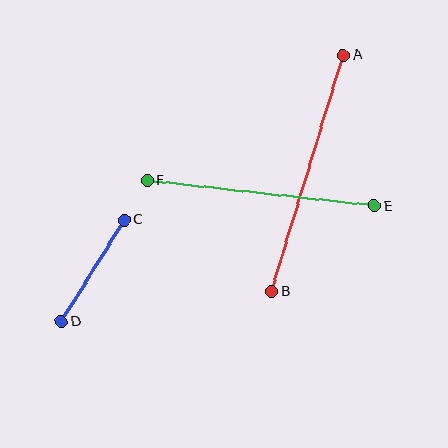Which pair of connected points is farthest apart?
Points A and B are farthest apart.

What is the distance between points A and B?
The distance is approximately 247 pixels.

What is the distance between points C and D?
The distance is approximately 120 pixels.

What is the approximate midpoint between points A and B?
The midpoint is at approximately (307, 173) pixels.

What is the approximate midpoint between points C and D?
The midpoint is at approximately (93, 271) pixels.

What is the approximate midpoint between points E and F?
The midpoint is at approximately (261, 193) pixels.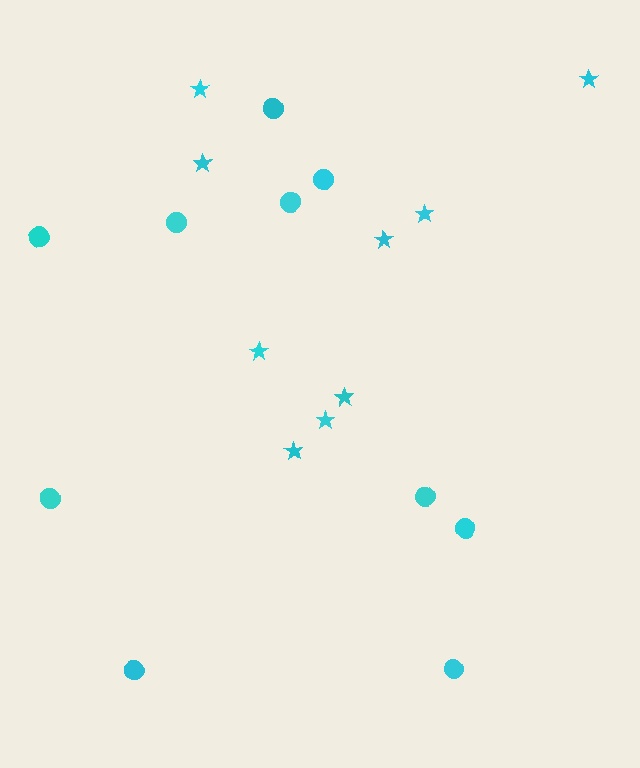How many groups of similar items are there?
There are 2 groups: one group of circles (10) and one group of stars (9).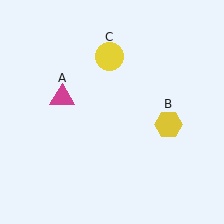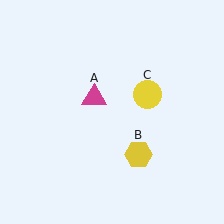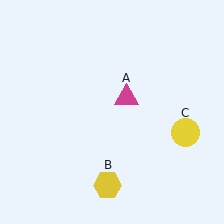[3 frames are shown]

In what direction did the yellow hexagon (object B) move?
The yellow hexagon (object B) moved down and to the left.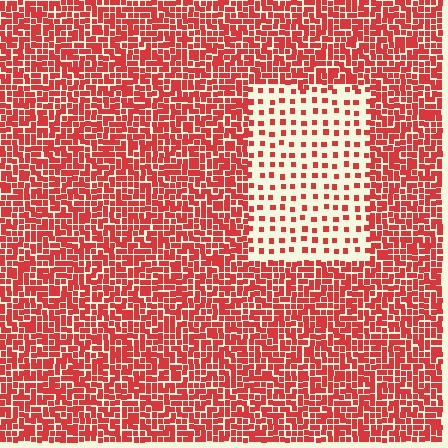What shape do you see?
I see a rectangle.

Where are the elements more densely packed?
The elements are more densely packed outside the rectangle boundary.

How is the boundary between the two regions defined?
The boundary is defined by a change in element density (approximately 3.1x ratio). All elements are the same color, size, and shape.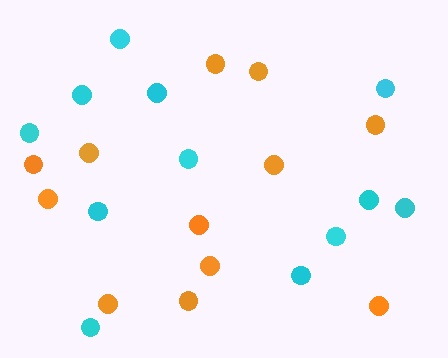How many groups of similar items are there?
There are 2 groups: one group of orange circles (12) and one group of cyan circles (12).